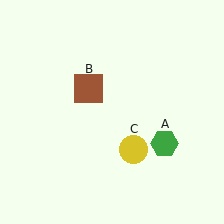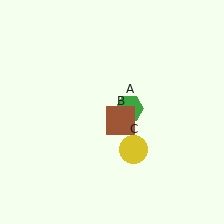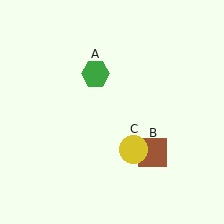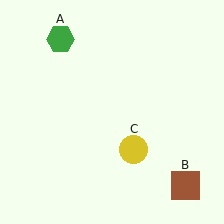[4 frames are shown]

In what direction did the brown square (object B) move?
The brown square (object B) moved down and to the right.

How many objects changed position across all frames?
2 objects changed position: green hexagon (object A), brown square (object B).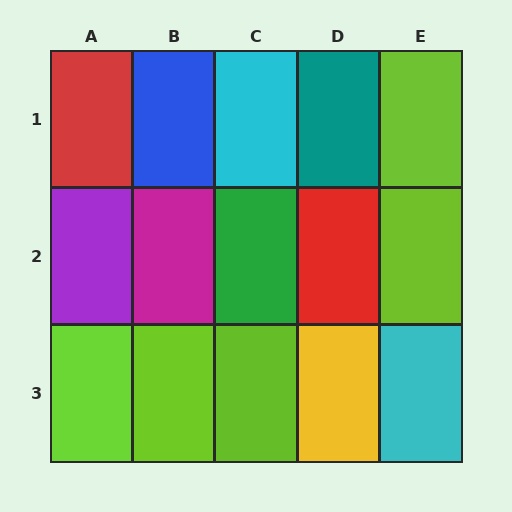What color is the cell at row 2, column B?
Magenta.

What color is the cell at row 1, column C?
Cyan.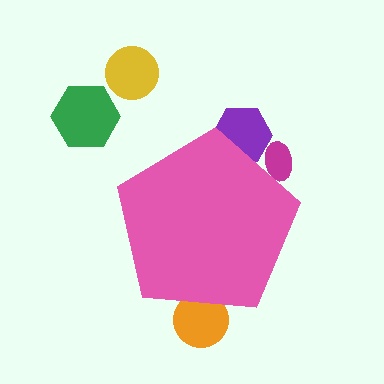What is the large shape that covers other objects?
A pink pentagon.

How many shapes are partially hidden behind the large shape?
3 shapes are partially hidden.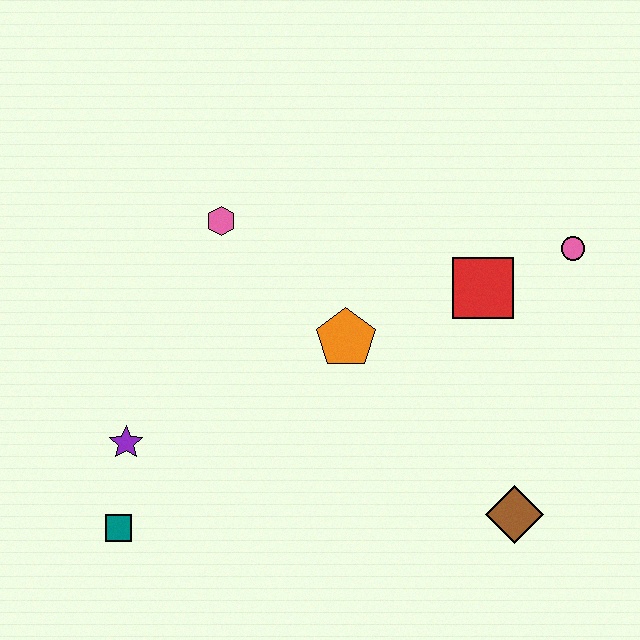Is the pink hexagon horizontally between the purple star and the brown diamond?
Yes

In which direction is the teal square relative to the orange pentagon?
The teal square is to the left of the orange pentagon.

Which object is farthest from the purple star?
The pink circle is farthest from the purple star.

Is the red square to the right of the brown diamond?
No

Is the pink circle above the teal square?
Yes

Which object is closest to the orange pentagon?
The red square is closest to the orange pentagon.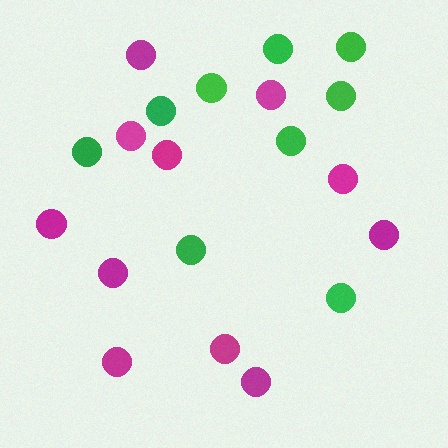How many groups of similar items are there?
There are 2 groups: one group of green circles (9) and one group of magenta circles (11).